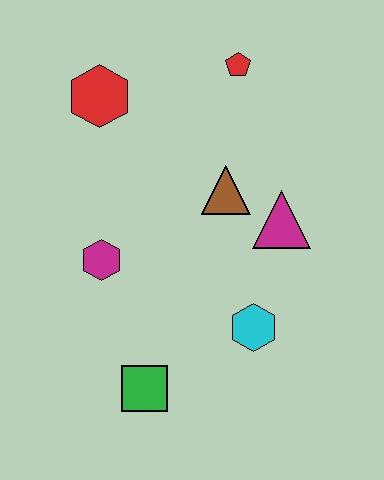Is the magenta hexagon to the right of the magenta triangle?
No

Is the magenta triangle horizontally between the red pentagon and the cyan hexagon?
No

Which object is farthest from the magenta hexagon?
The red pentagon is farthest from the magenta hexagon.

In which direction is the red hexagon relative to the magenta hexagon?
The red hexagon is above the magenta hexagon.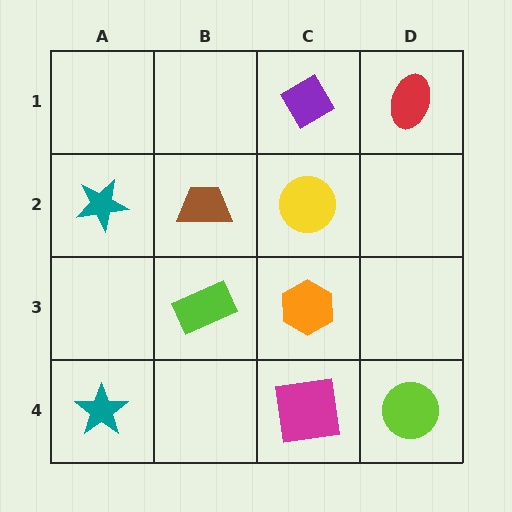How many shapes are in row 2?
3 shapes.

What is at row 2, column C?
A yellow circle.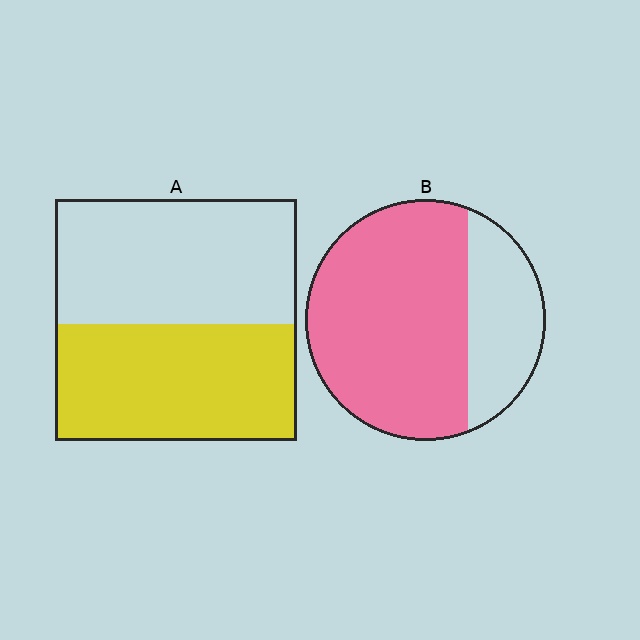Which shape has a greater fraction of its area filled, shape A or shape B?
Shape B.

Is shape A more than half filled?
Roughly half.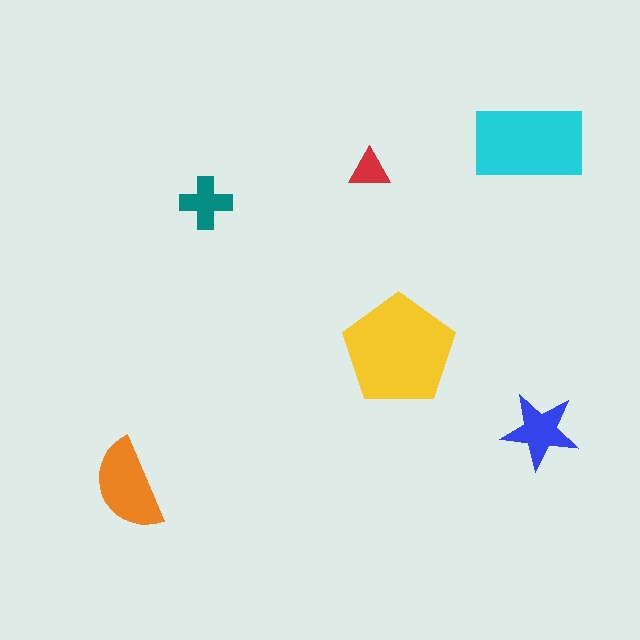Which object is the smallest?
The red triangle.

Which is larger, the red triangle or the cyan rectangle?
The cyan rectangle.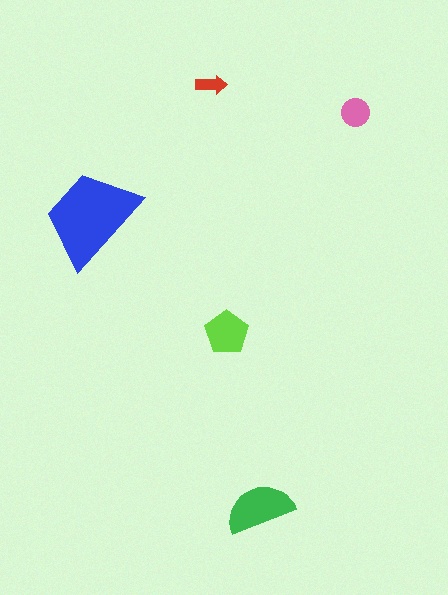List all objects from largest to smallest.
The blue trapezoid, the green semicircle, the lime pentagon, the pink circle, the red arrow.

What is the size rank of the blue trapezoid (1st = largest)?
1st.